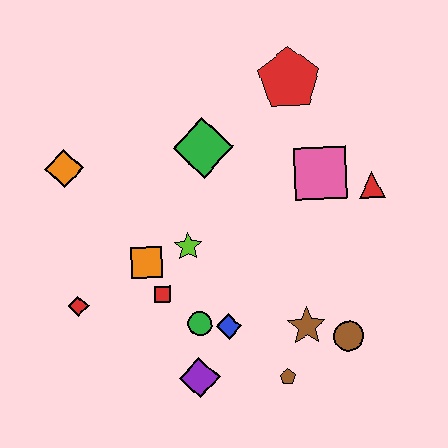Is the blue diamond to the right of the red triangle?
No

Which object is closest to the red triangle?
The pink square is closest to the red triangle.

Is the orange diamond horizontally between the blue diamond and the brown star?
No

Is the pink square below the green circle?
No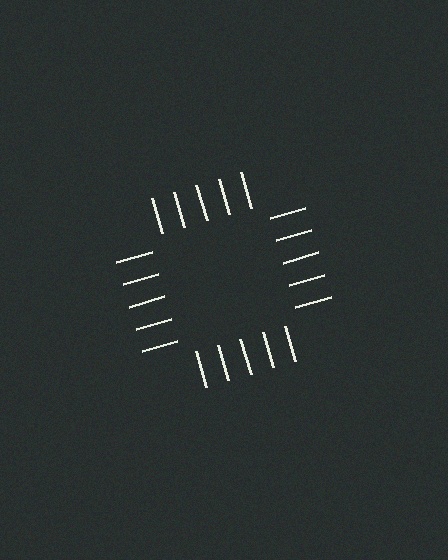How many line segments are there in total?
20 — 5 along each of the 4 edges.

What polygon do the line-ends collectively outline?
An illusory square — the line segments terminate on its edges but no continuous stroke is drawn.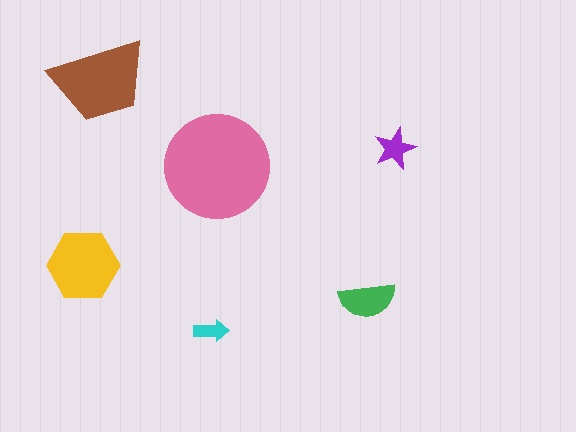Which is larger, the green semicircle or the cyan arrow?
The green semicircle.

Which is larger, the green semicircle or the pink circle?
The pink circle.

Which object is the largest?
The pink circle.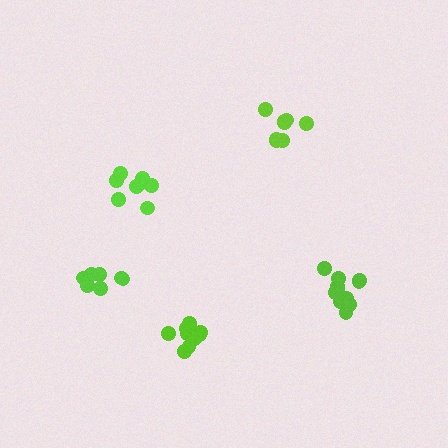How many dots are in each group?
Group 1: 12 dots, Group 2: 8 dots, Group 3: 8 dots, Group 4: 9 dots, Group 5: 8 dots (45 total).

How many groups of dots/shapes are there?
There are 5 groups.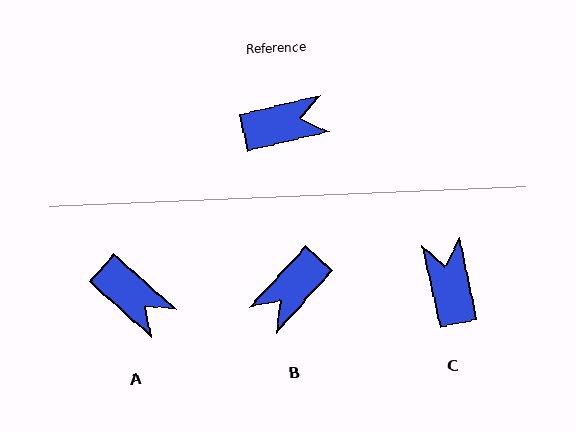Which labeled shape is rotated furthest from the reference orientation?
B, about 146 degrees away.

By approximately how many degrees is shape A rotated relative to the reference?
Approximately 56 degrees clockwise.